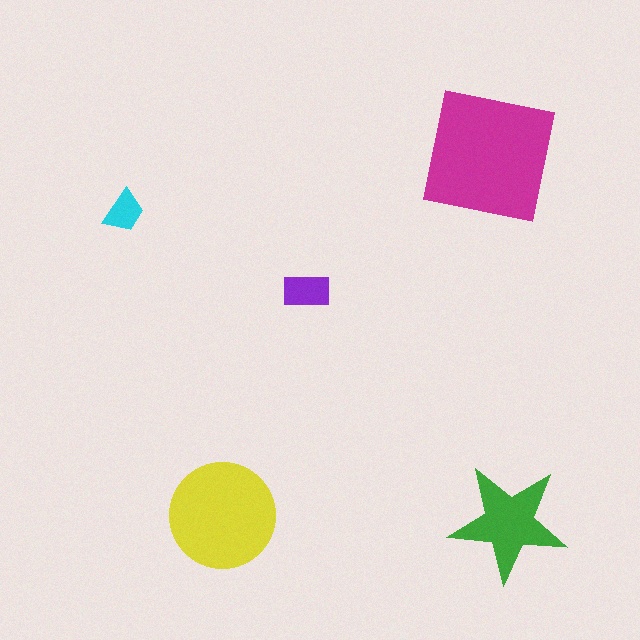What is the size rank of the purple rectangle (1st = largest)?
4th.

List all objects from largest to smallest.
The magenta square, the yellow circle, the green star, the purple rectangle, the cyan trapezoid.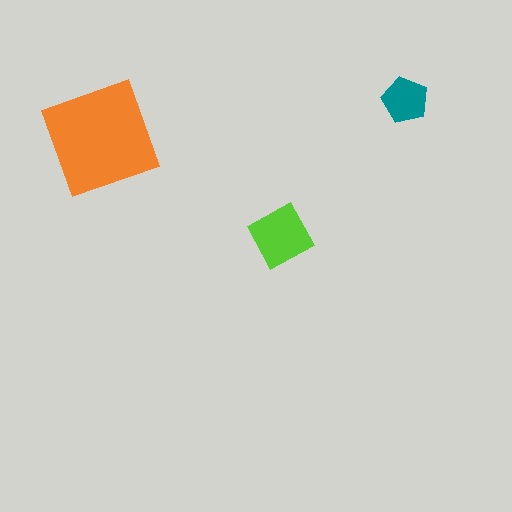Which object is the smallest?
The teal pentagon.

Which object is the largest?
The orange square.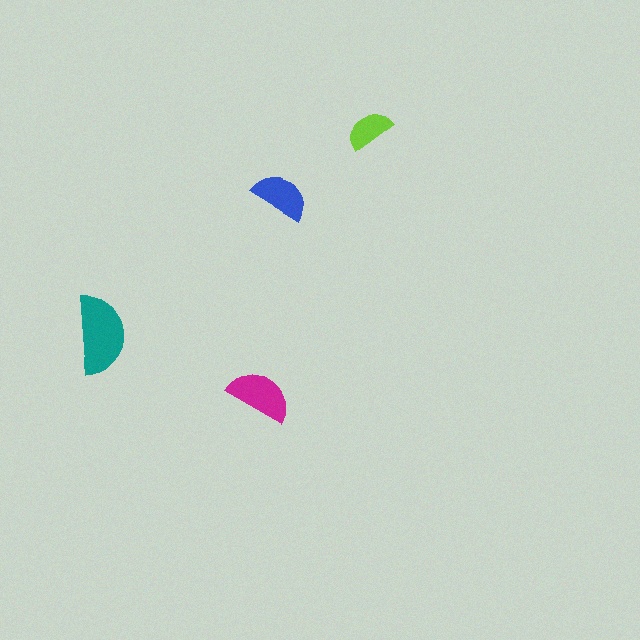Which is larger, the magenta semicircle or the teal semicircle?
The teal one.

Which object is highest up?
The lime semicircle is topmost.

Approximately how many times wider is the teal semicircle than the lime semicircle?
About 1.5 times wider.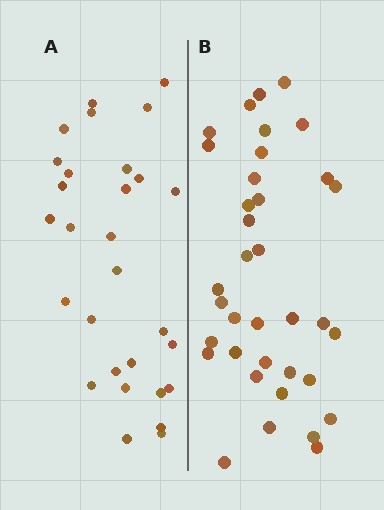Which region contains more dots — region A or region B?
Region B (the right region) has more dots.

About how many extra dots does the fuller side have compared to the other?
Region B has roughly 8 or so more dots than region A.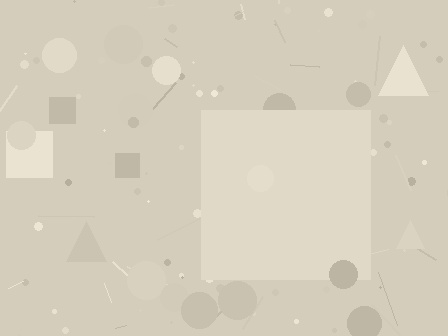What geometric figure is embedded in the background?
A square is embedded in the background.